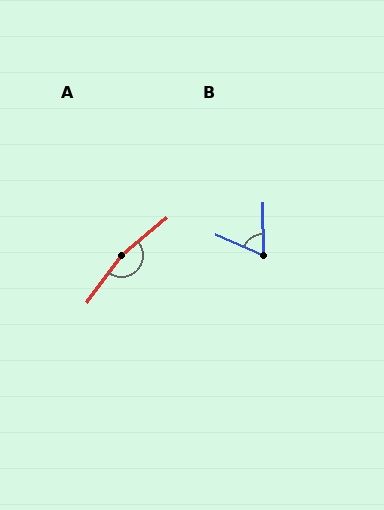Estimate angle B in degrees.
Approximately 66 degrees.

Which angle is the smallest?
B, at approximately 66 degrees.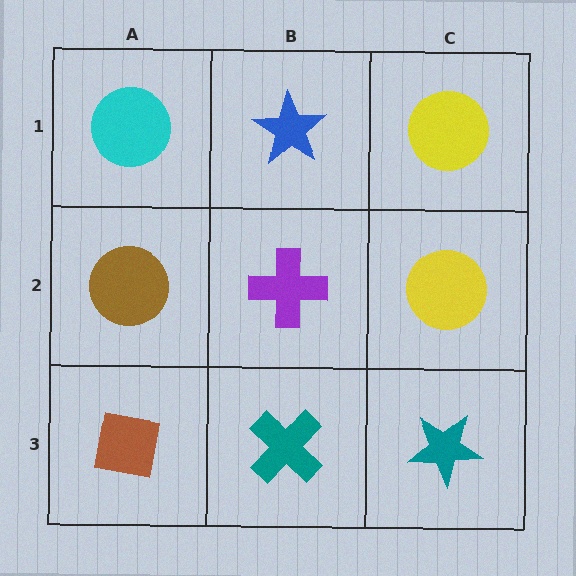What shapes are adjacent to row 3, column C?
A yellow circle (row 2, column C), a teal cross (row 3, column B).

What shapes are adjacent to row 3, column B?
A purple cross (row 2, column B), a brown square (row 3, column A), a teal star (row 3, column C).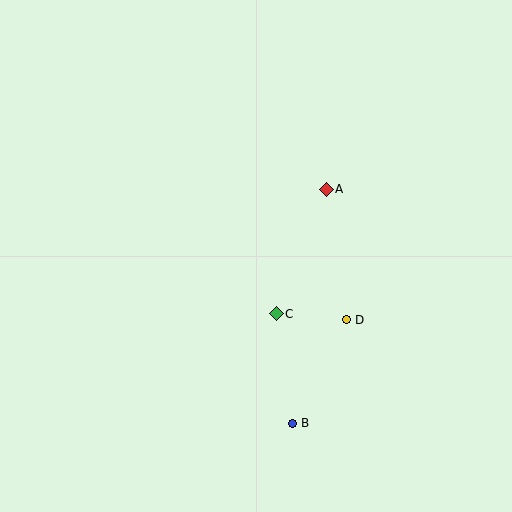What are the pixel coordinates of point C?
Point C is at (276, 314).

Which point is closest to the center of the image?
Point C at (276, 314) is closest to the center.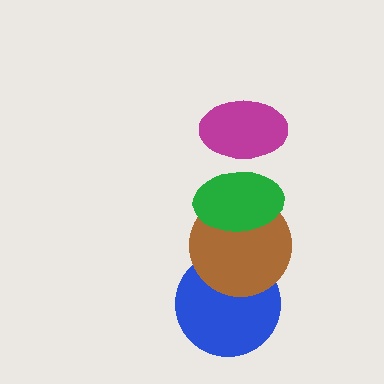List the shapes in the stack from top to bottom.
From top to bottom: the magenta ellipse, the green ellipse, the brown circle, the blue circle.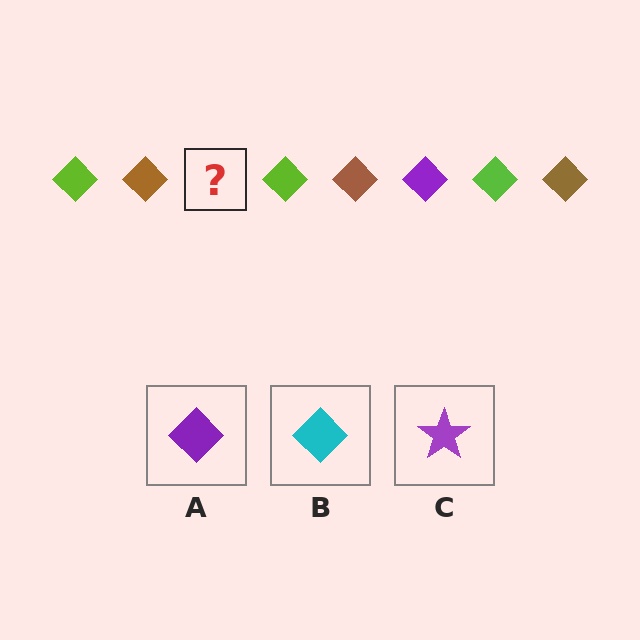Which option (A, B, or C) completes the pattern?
A.